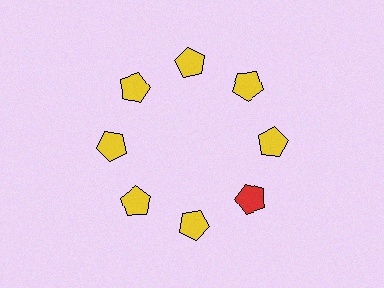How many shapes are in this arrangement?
There are 8 shapes arranged in a ring pattern.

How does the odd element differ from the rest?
It has a different color: red instead of yellow.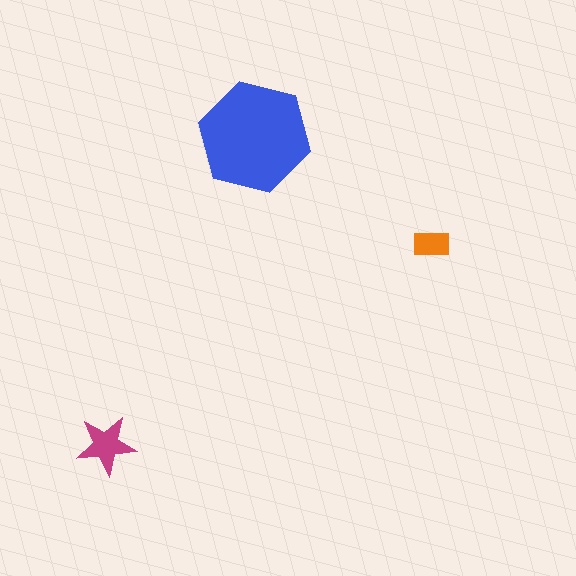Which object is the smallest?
The orange rectangle.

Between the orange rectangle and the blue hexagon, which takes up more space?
The blue hexagon.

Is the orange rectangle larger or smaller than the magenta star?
Smaller.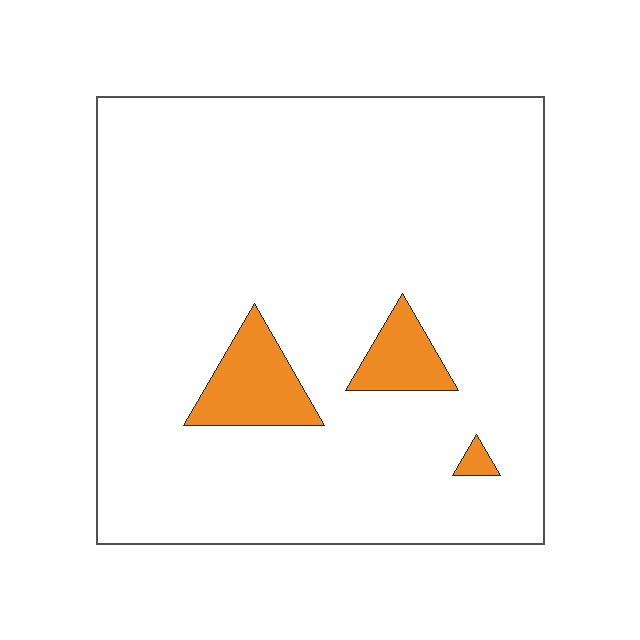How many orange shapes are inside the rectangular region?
3.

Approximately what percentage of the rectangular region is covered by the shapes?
Approximately 10%.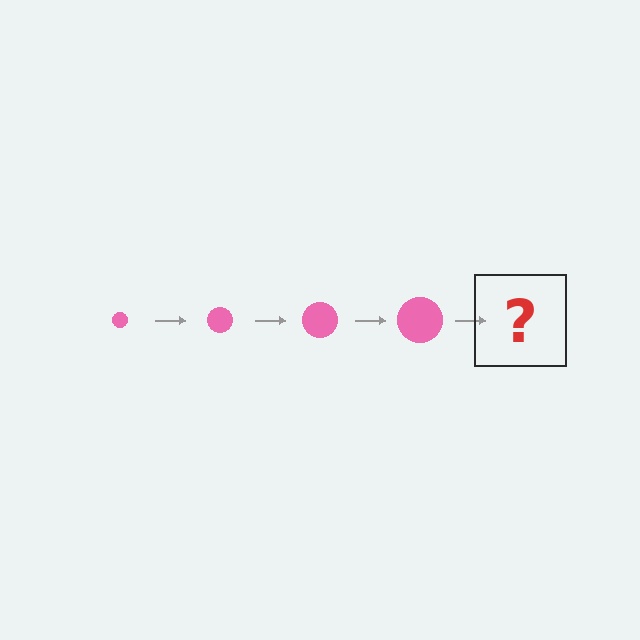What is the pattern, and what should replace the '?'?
The pattern is that the circle gets progressively larger each step. The '?' should be a pink circle, larger than the previous one.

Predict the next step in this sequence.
The next step is a pink circle, larger than the previous one.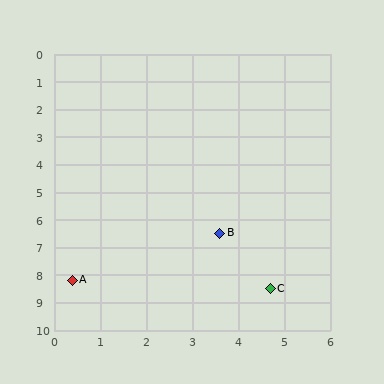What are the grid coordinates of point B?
Point B is at approximately (3.6, 6.5).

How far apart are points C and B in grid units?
Points C and B are about 2.3 grid units apart.